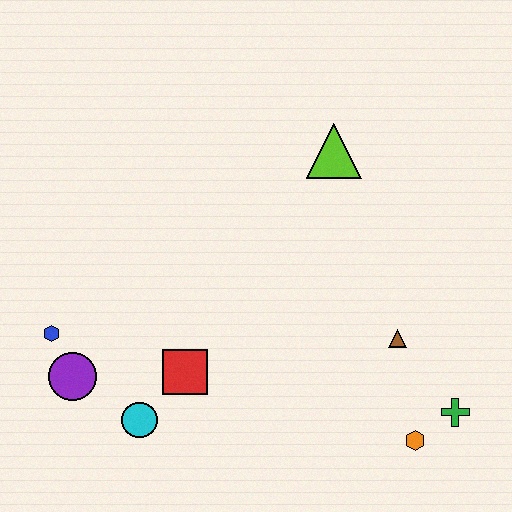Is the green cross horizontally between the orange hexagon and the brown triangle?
No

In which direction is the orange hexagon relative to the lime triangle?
The orange hexagon is below the lime triangle.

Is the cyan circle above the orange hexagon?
Yes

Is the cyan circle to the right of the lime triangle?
No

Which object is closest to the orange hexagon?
The green cross is closest to the orange hexagon.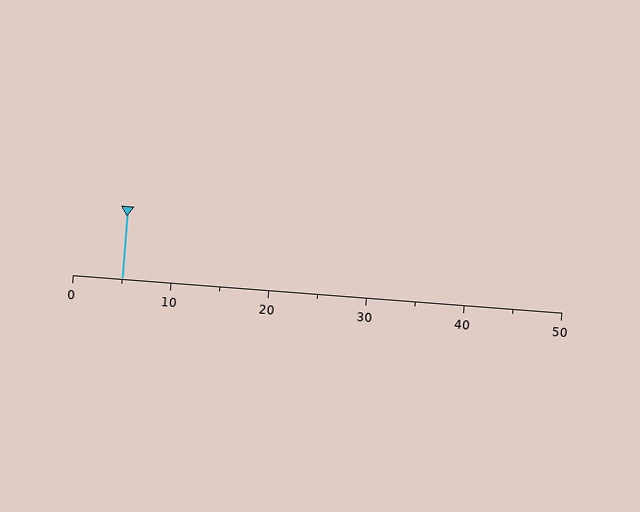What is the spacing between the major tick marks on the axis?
The major ticks are spaced 10 apart.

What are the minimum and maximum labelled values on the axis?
The axis runs from 0 to 50.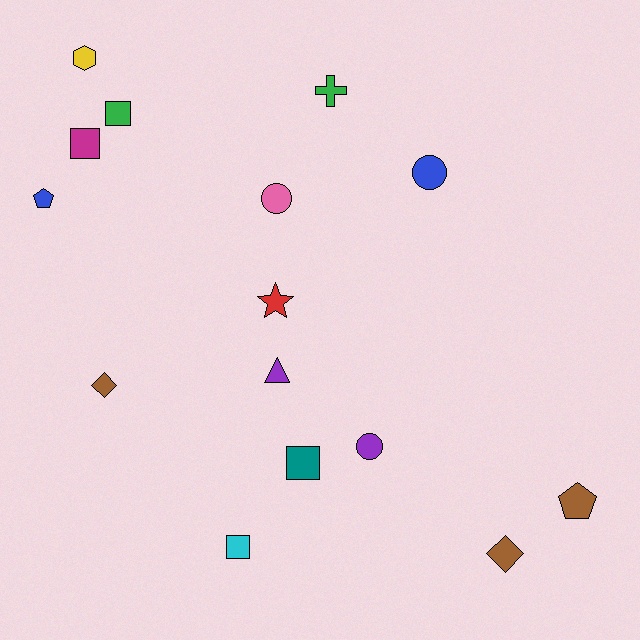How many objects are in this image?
There are 15 objects.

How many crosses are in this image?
There is 1 cross.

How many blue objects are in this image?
There are 2 blue objects.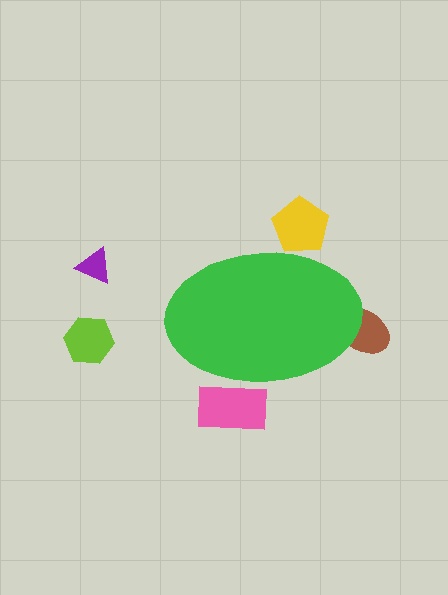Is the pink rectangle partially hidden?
Yes, the pink rectangle is partially hidden behind the green ellipse.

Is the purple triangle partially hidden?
No, the purple triangle is fully visible.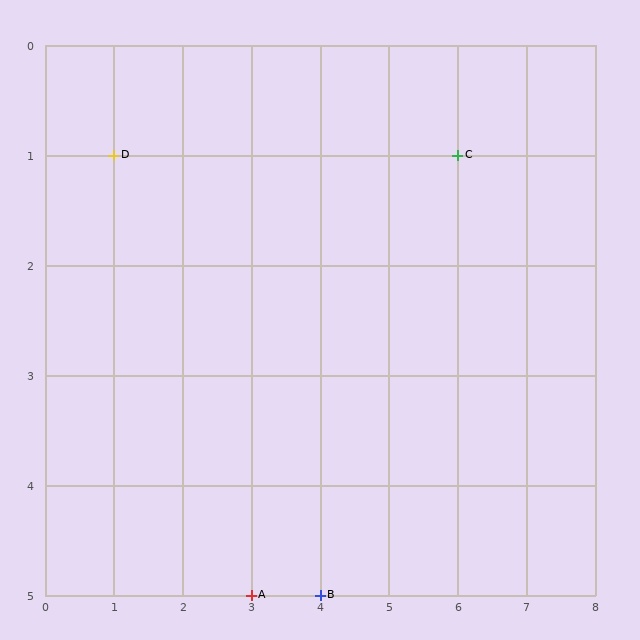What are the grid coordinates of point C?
Point C is at grid coordinates (6, 1).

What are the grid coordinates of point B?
Point B is at grid coordinates (4, 5).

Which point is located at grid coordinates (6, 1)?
Point C is at (6, 1).